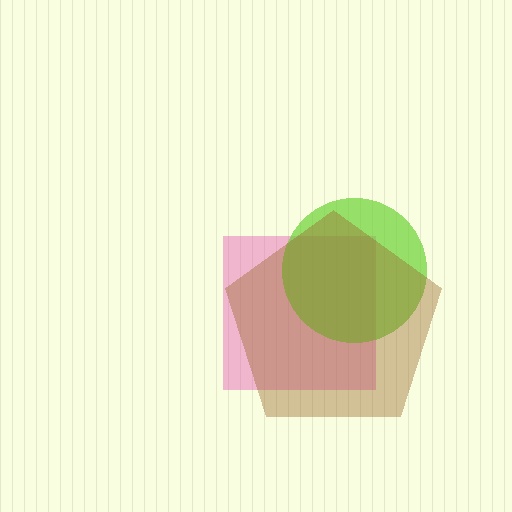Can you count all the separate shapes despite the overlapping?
Yes, there are 3 separate shapes.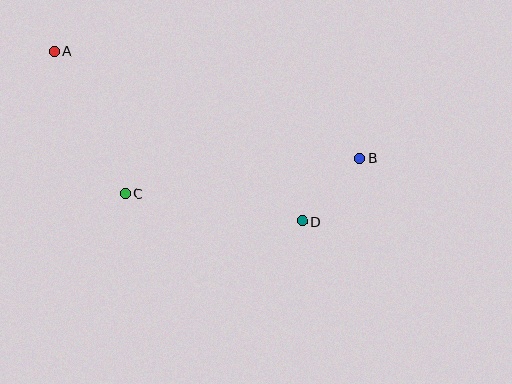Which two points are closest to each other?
Points B and D are closest to each other.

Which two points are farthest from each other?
Points A and B are farthest from each other.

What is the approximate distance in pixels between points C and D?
The distance between C and D is approximately 179 pixels.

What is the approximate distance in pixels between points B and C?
The distance between B and C is approximately 237 pixels.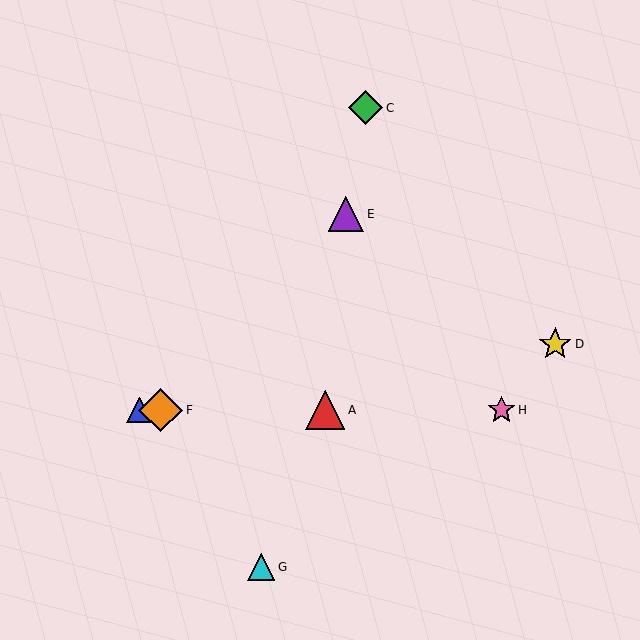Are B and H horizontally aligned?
Yes, both are at y≈410.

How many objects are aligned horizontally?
4 objects (A, B, F, H) are aligned horizontally.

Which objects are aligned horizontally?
Objects A, B, F, H are aligned horizontally.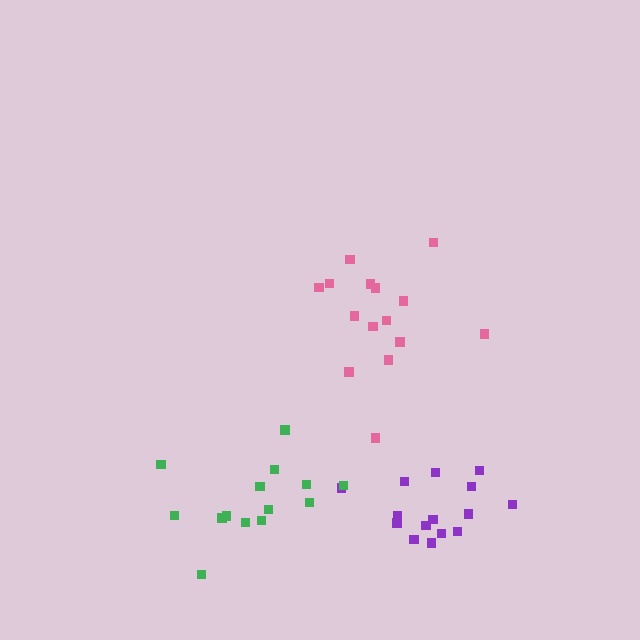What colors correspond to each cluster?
The clusters are colored: pink, purple, green.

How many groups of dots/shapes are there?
There are 3 groups.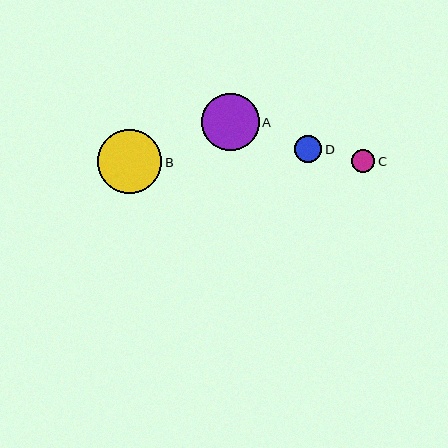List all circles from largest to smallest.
From largest to smallest: B, A, D, C.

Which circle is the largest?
Circle B is the largest with a size of approximately 65 pixels.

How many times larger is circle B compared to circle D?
Circle B is approximately 2.4 times the size of circle D.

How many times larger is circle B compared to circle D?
Circle B is approximately 2.4 times the size of circle D.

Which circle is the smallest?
Circle C is the smallest with a size of approximately 24 pixels.